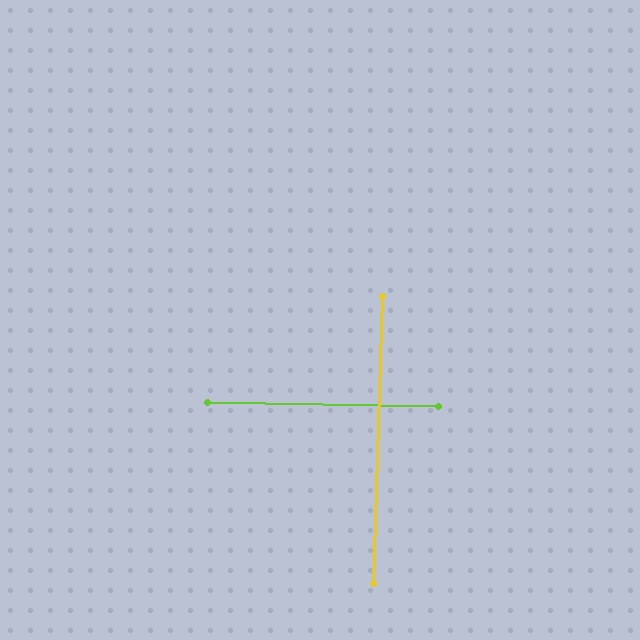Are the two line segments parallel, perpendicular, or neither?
Perpendicular — they meet at approximately 89°.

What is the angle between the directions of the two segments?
Approximately 89 degrees.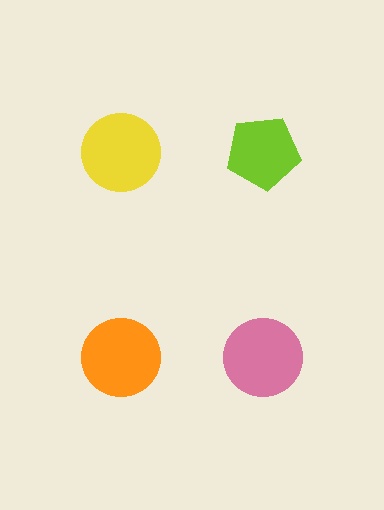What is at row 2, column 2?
A pink circle.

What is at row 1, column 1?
A yellow circle.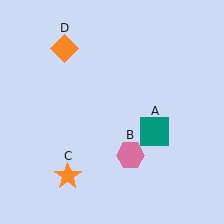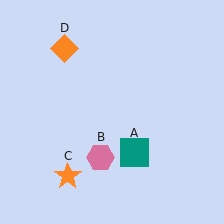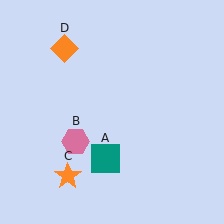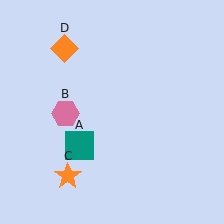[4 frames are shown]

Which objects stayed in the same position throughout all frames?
Orange star (object C) and orange diamond (object D) remained stationary.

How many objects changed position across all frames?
2 objects changed position: teal square (object A), pink hexagon (object B).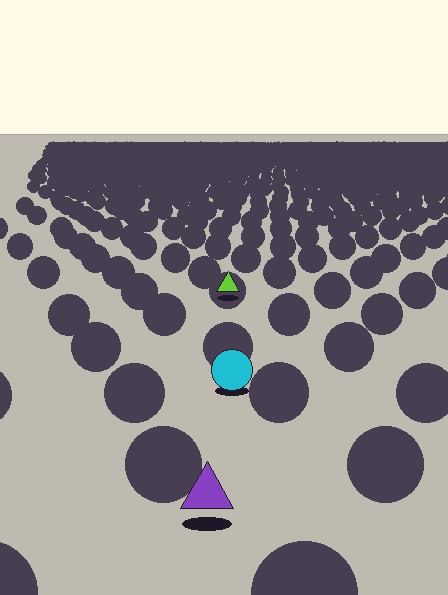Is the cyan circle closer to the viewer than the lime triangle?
Yes. The cyan circle is closer — you can tell from the texture gradient: the ground texture is coarser near it.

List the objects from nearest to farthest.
From nearest to farthest: the purple triangle, the cyan circle, the lime triangle.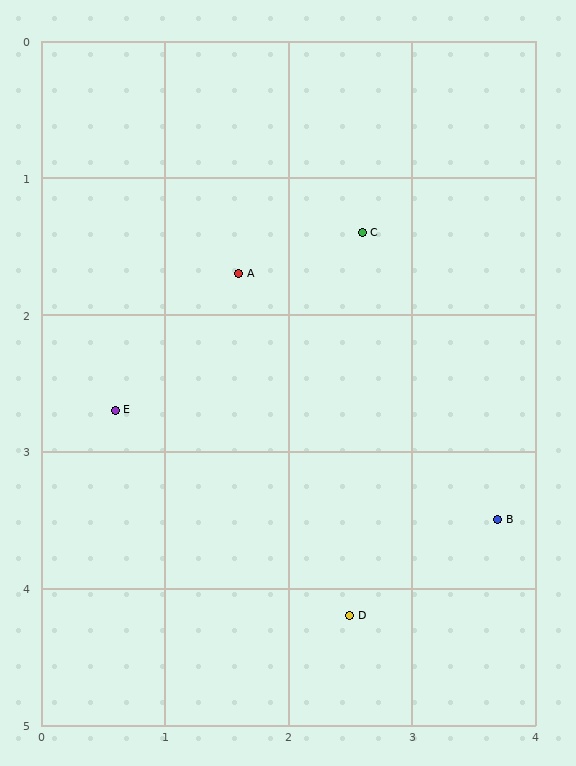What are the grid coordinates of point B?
Point B is at approximately (3.7, 3.5).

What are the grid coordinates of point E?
Point E is at approximately (0.6, 2.7).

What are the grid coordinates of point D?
Point D is at approximately (2.5, 4.2).